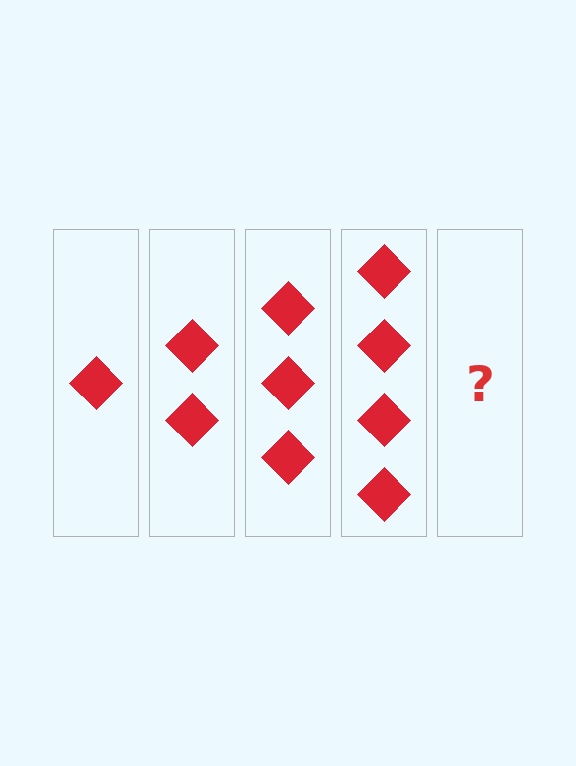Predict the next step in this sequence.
The next step is 5 diamonds.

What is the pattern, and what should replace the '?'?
The pattern is that each step adds one more diamond. The '?' should be 5 diamonds.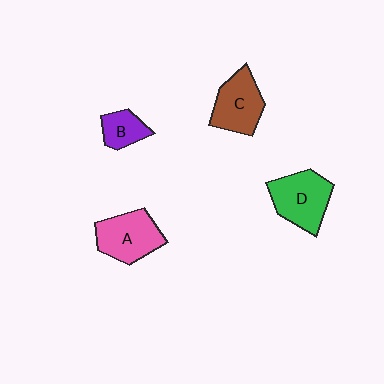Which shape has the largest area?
Shape D (green).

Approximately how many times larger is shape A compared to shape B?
Approximately 1.9 times.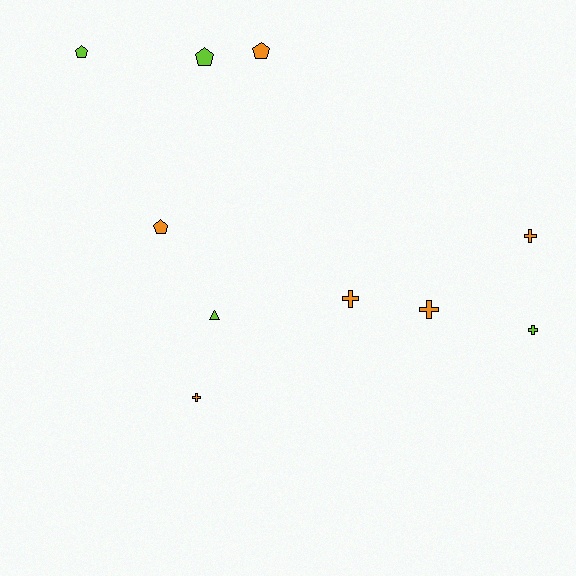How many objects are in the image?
There are 10 objects.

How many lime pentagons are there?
There are 2 lime pentagons.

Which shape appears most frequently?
Cross, with 5 objects.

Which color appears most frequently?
Orange, with 6 objects.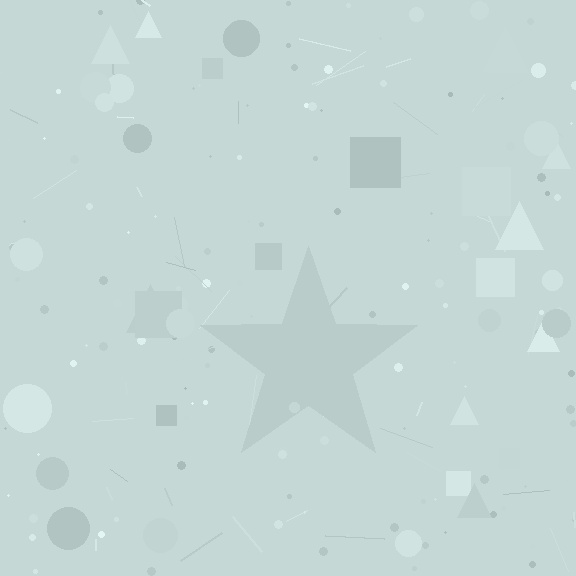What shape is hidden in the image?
A star is hidden in the image.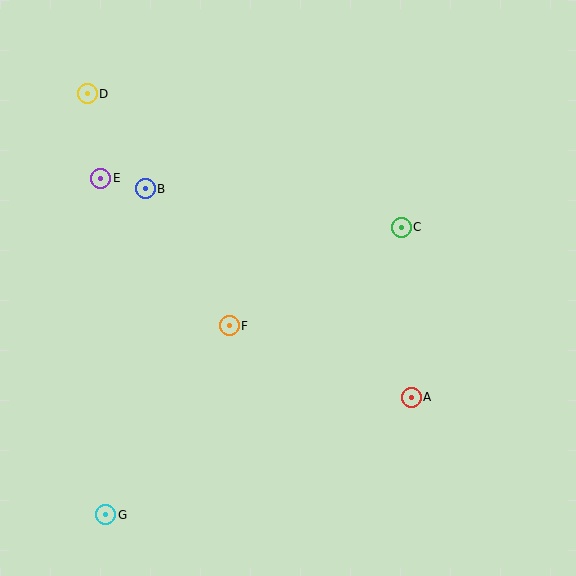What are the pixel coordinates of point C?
Point C is at (401, 227).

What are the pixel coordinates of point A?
Point A is at (411, 397).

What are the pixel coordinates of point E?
Point E is at (101, 178).